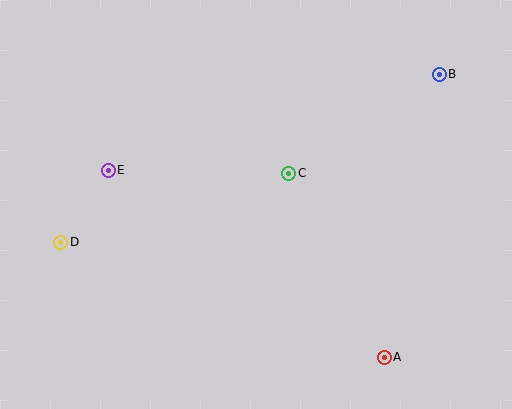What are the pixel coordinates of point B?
Point B is at (439, 74).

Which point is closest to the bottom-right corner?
Point A is closest to the bottom-right corner.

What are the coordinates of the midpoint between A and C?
The midpoint between A and C is at (336, 265).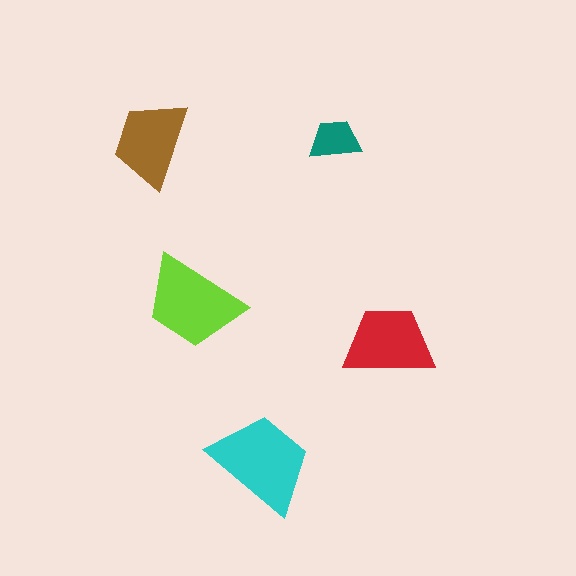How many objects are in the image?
There are 5 objects in the image.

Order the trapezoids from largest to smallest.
the cyan one, the lime one, the red one, the brown one, the teal one.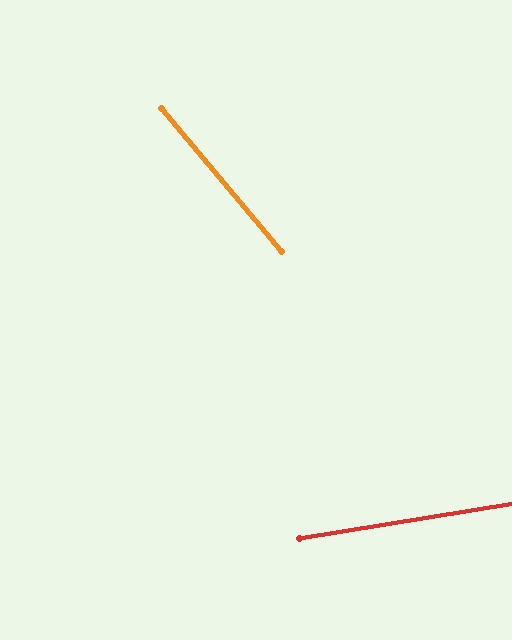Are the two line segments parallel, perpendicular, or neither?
Neither parallel nor perpendicular — they differ by about 59°.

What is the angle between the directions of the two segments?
Approximately 59 degrees.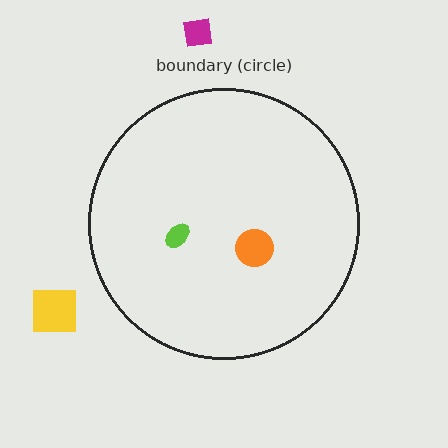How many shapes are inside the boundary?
2 inside, 2 outside.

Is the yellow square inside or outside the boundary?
Outside.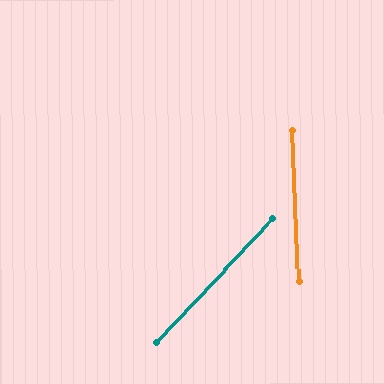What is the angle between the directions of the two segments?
Approximately 46 degrees.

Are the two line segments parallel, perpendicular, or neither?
Neither parallel nor perpendicular — they differ by about 46°.